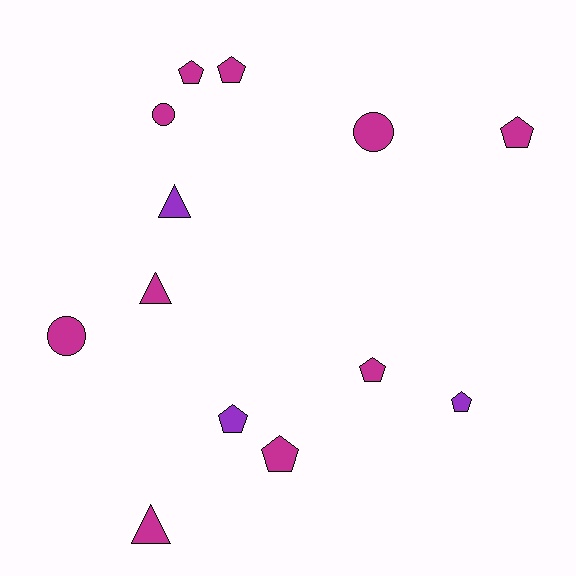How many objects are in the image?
There are 13 objects.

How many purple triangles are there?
There is 1 purple triangle.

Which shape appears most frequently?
Pentagon, with 7 objects.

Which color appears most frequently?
Magenta, with 10 objects.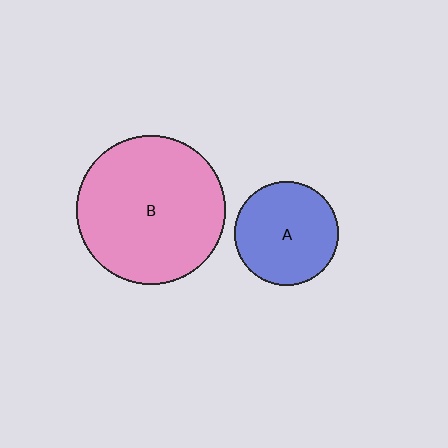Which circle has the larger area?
Circle B (pink).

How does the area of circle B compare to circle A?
Approximately 2.1 times.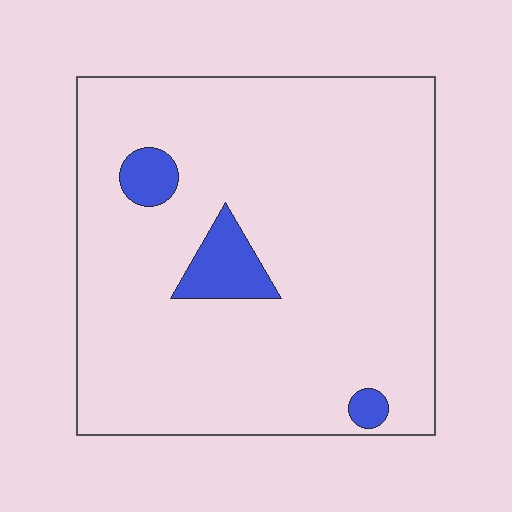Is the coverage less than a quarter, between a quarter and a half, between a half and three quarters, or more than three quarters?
Less than a quarter.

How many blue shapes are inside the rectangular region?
3.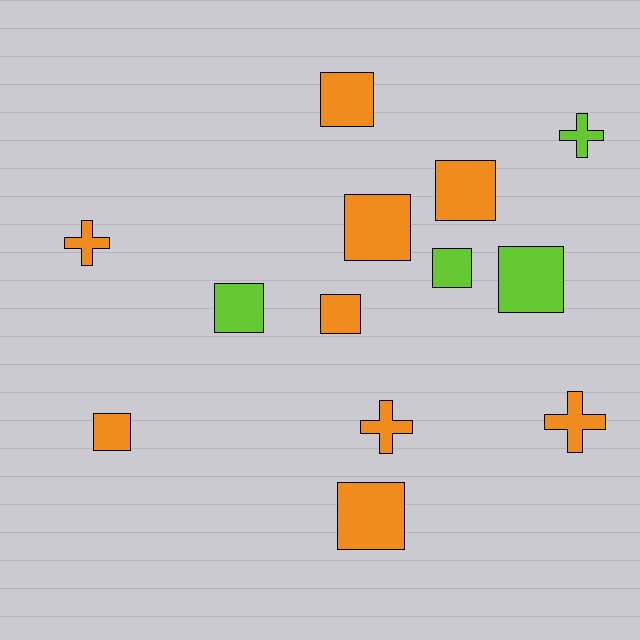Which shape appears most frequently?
Square, with 9 objects.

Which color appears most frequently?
Orange, with 9 objects.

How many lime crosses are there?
There is 1 lime cross.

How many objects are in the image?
There are 13 objects.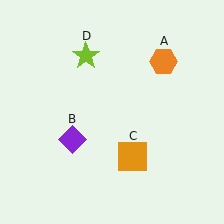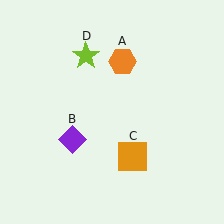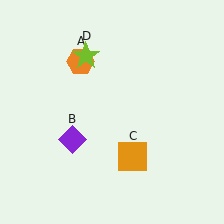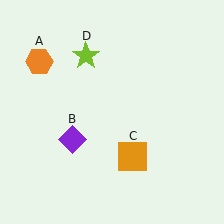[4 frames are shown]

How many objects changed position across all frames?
1 object changed position: orange hexagon (object A).